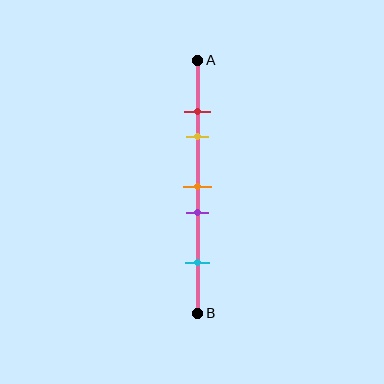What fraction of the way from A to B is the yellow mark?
The yellow mark is approximately 30% (0.3) of the way from A to B.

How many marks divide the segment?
There are 5 marks dividing the segment.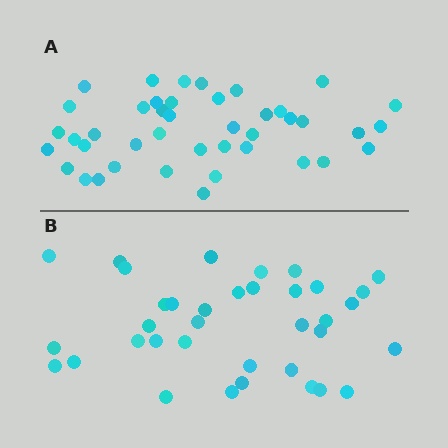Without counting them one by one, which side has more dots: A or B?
Region A (the top region) has more dots.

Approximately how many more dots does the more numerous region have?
Region A has about 6 more dots than region B.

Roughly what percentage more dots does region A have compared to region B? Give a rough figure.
About 15% more.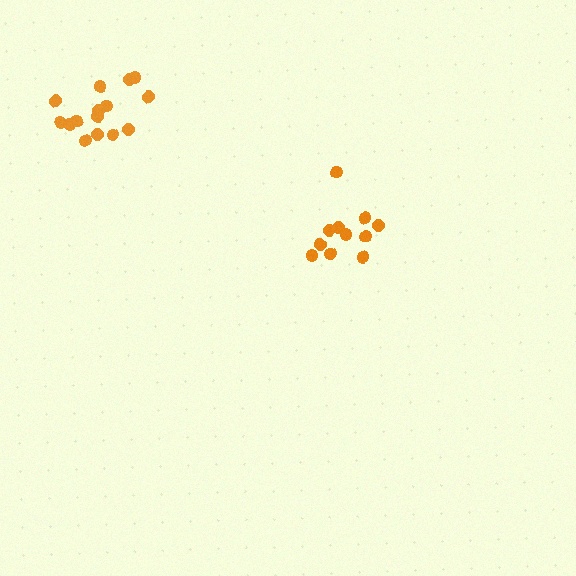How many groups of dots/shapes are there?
There are 2 groups.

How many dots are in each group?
Group 1: 11 dots, Group 2: 15 dots (26 total).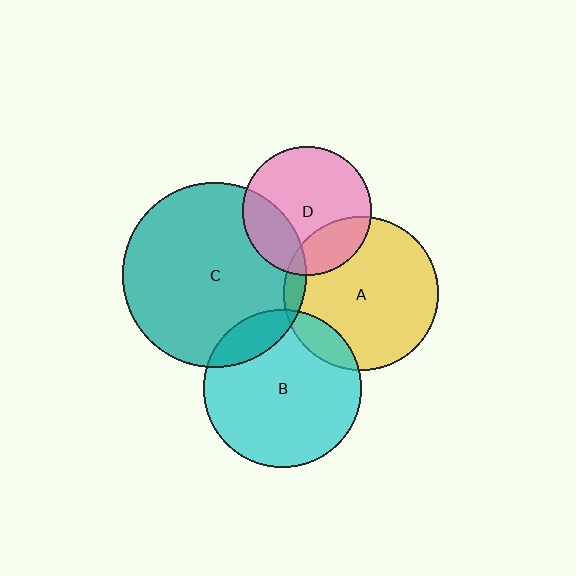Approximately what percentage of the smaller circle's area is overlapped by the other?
Approximately 10%.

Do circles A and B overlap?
Yes.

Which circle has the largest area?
Circle C (teal).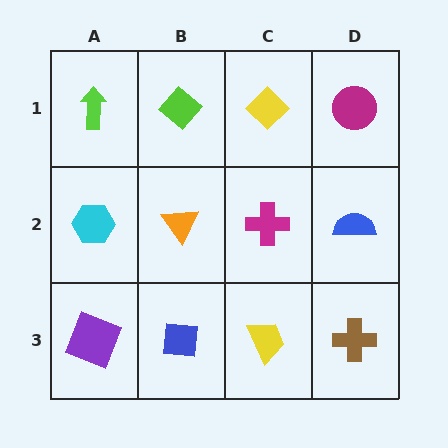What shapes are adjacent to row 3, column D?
A blue semicircle (row 2, column D), a yellow trapezoid (row 3, column C).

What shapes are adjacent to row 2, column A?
A lime arrow (row 1, column A), a purple square (row 3, column A), an orange triangle (row 2, column B).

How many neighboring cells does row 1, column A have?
2.